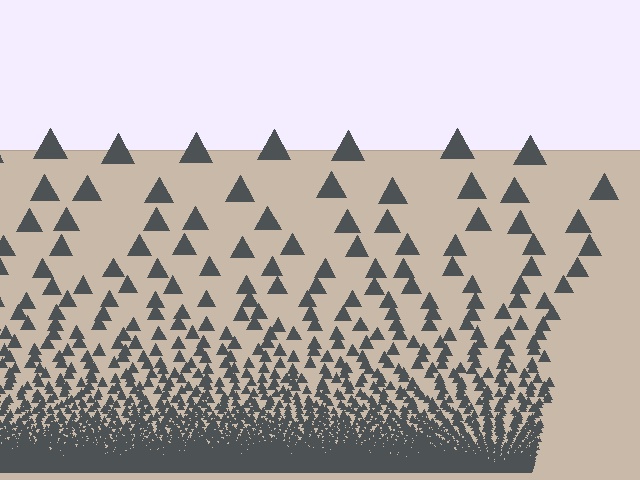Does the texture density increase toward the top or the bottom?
Density increases toward the bottom.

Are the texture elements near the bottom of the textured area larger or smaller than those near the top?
Smaller. The gradient is inverted — elements near the bottom are smaller and denser.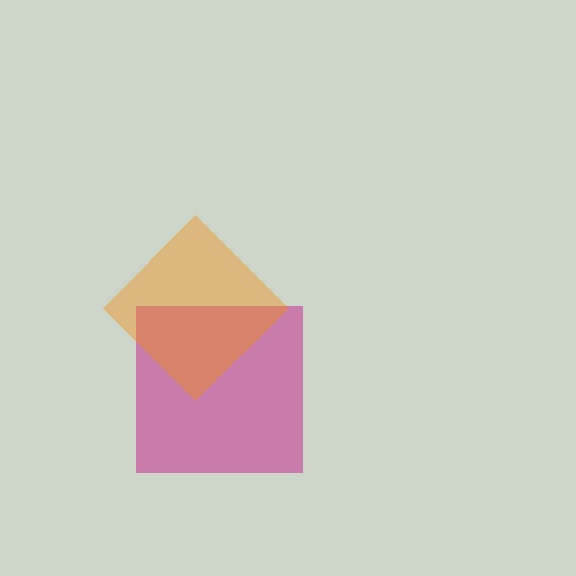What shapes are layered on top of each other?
The layered shapes are: a magenta square, an orange diamond.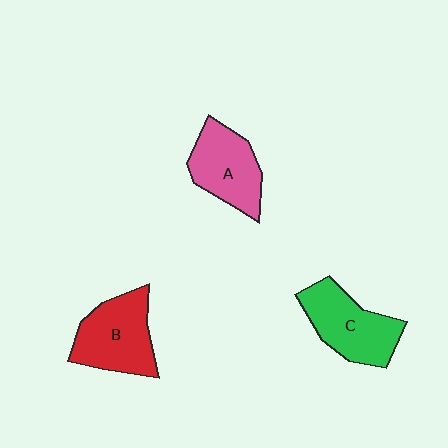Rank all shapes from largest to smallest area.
From largest to smallest: B (red), C (green), A (pink).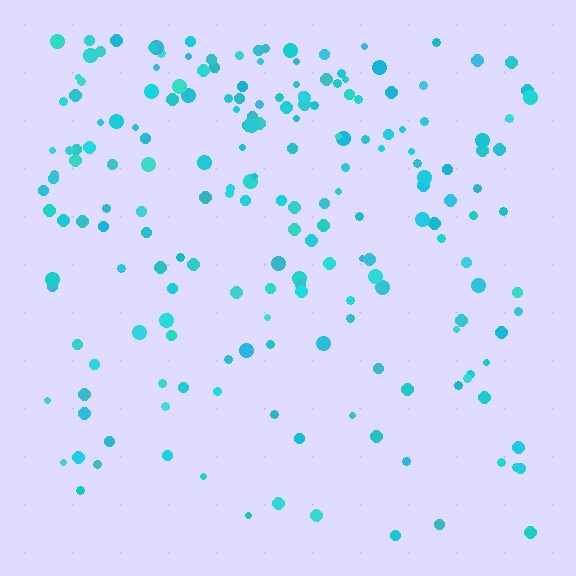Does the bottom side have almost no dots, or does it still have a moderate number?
Still a moderate number, just noticeably fewer than the top.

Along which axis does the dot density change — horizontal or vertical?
Vertical.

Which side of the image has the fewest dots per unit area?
The bottom.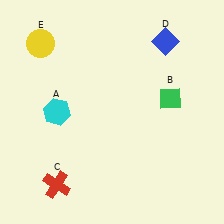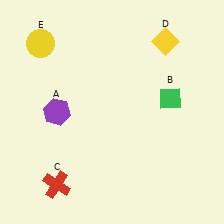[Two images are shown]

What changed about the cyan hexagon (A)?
In Image 1, A is cyan. In Image 2, it changed to purple.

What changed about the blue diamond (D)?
In Image 1, D is blue. In Image 2, it changed to yellow.